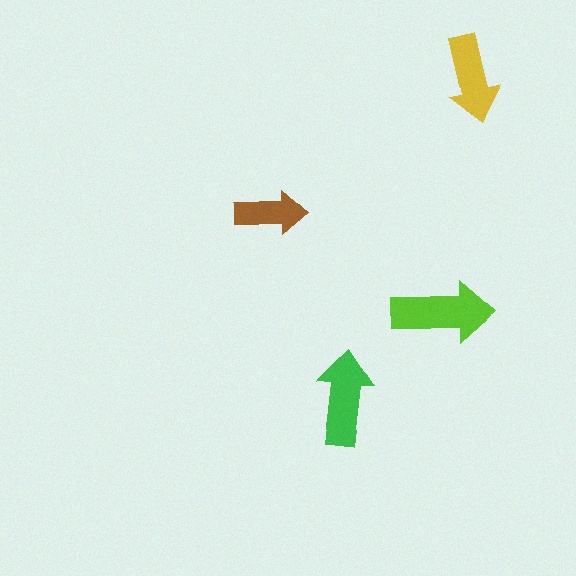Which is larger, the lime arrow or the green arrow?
The lime one.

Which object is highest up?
The yellow arrow is topmost.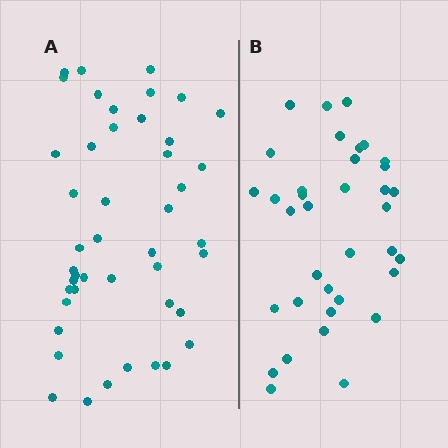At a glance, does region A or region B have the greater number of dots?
Region A (the left region) has more dots.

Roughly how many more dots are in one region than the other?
Region A has roughly 8 or so more dots than region B.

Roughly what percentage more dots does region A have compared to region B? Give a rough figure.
About 25% more.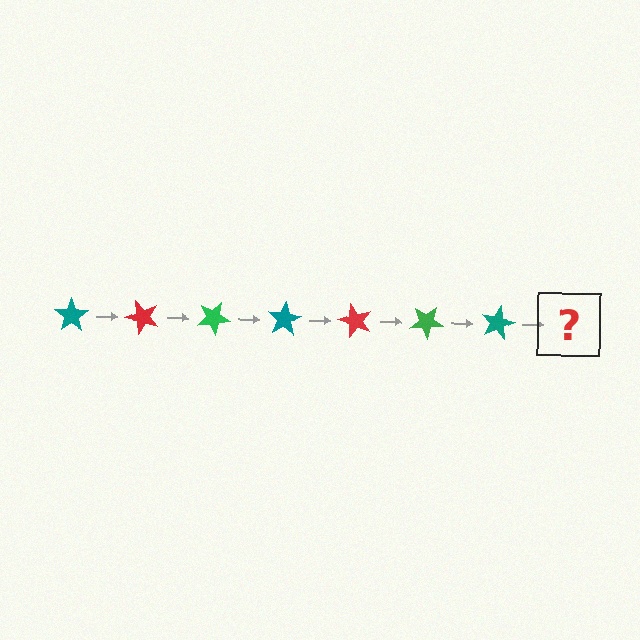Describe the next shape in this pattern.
It should be a red star, rotated 350 degrees from the start.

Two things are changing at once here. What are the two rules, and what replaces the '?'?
The two rules are that it rotates 50 degrees each step and the color cycles through teal, red, and green. The '?' should be a red star, rotated 350 degrees from the start.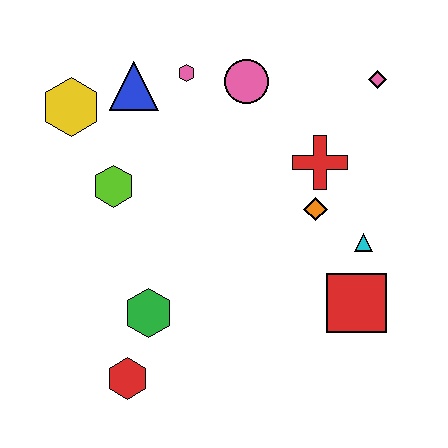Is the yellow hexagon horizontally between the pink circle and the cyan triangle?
No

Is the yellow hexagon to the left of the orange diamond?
Yes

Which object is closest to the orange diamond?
The red cross is closest to the orange diamond.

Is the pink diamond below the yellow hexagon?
No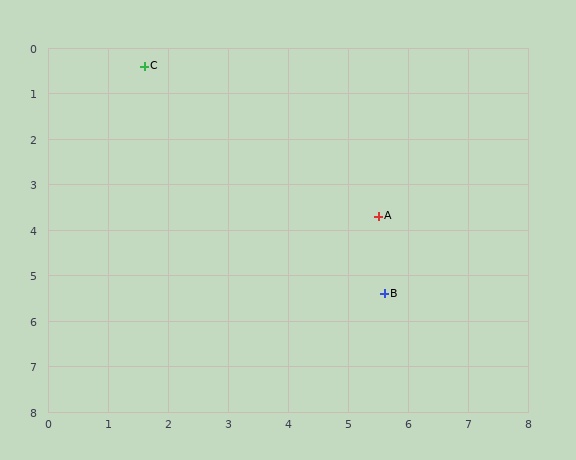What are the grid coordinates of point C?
Point C is at approximately (1.6, 0.4).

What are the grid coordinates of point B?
Point B is at approximately (5.6, 5.4).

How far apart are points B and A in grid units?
Points B and A are about 1.7 grid units apart.